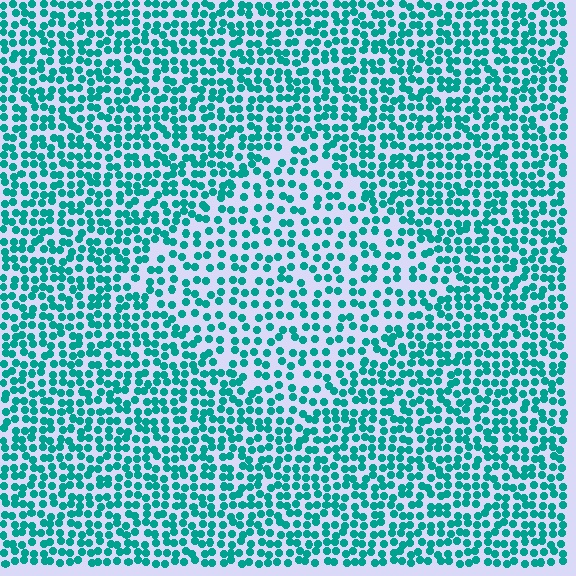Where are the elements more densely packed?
The elements are more densely packed outside the diamond boundary.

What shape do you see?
I see a diamond.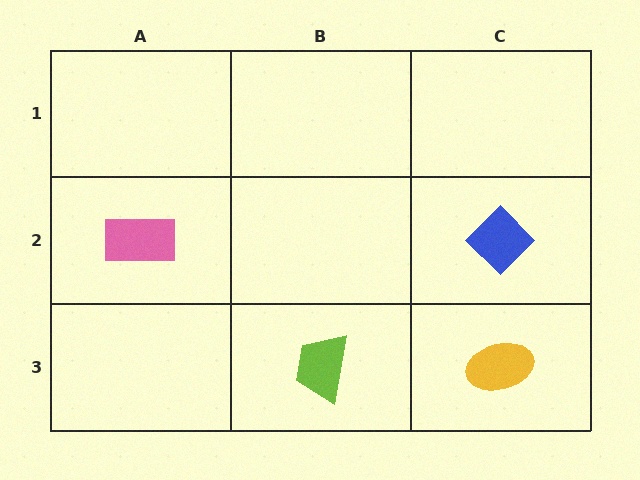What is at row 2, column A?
A pink rectangle.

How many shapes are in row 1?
0 shapes.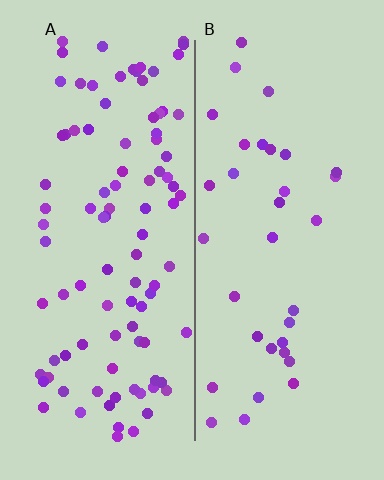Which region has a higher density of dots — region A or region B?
A (the left).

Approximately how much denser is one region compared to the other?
Approximately 2.8× — region A over region B.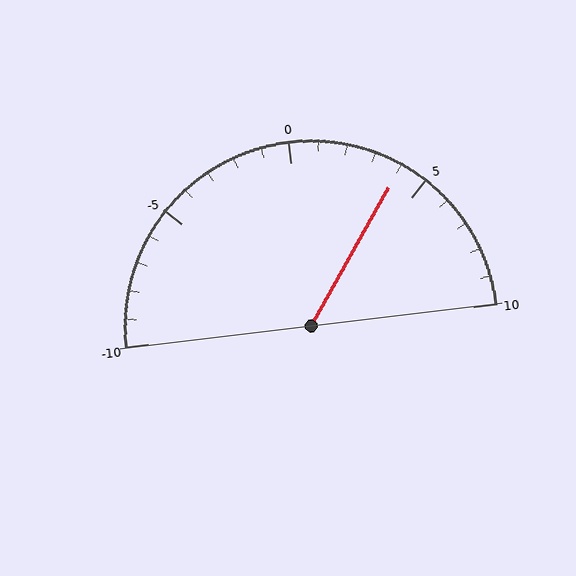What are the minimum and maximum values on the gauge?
The gauge ranges from -10 to 10.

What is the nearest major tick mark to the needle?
The nearest major tick mark is 5.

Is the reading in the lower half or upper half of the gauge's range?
The reading is in the upper half of the range (-10 to 10).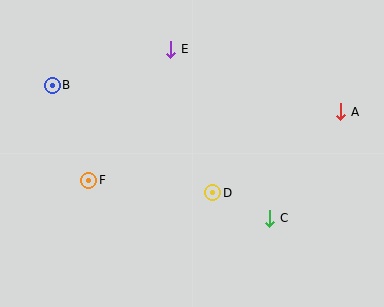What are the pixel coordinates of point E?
Point E is at (171, 49).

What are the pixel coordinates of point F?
Point F is at (89, 180).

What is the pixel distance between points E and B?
The distance between E and B is 124 pixels.